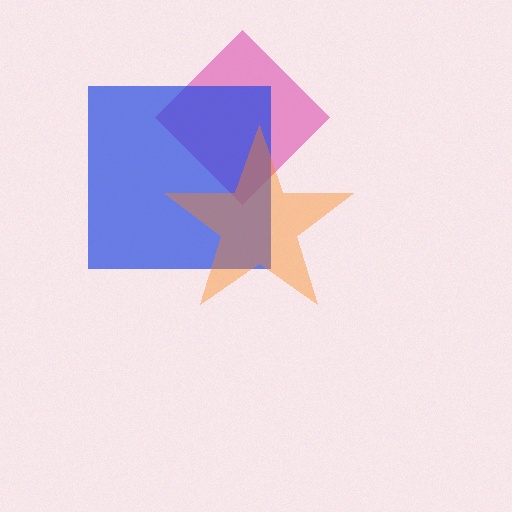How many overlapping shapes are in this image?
There are 3 overlapping shapes in the image.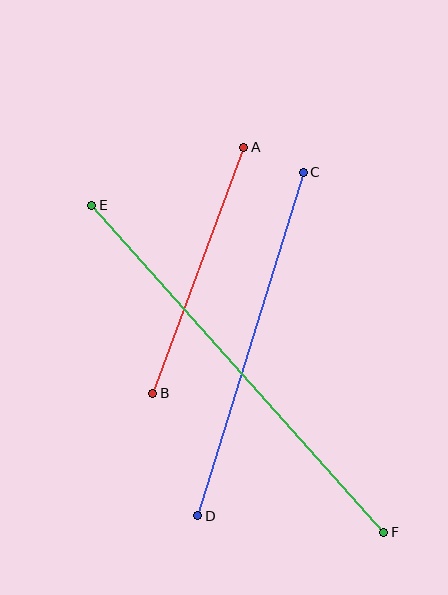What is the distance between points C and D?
The distance is approximately 359 pixels.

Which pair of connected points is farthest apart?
Points E and F are farthest apart.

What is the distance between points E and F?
The distance is approximately 438 pixels.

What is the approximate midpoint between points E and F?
The midpoint is at approximately (238, 369) pixels.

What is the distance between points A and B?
The distance is approximately 263 pixels.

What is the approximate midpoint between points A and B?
The midpoint is at approximately (198, 270) pixels.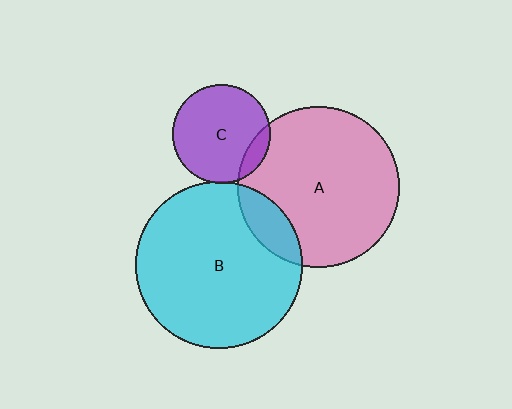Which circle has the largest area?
Circle B (cyan).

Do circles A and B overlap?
Yes.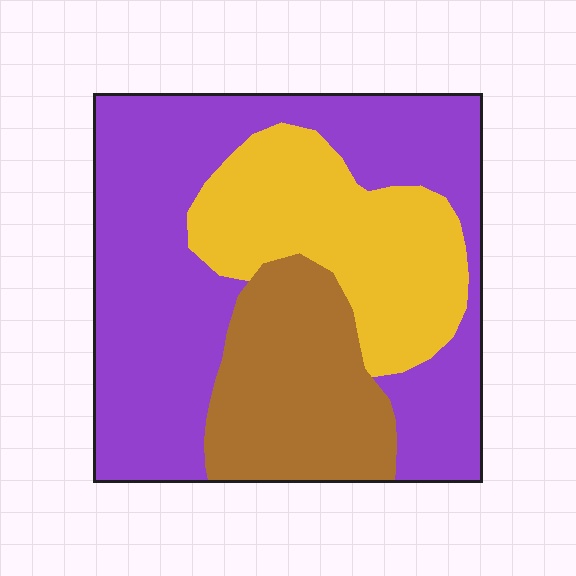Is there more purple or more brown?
Purple.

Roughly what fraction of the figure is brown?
Brown covers 22% of the figure.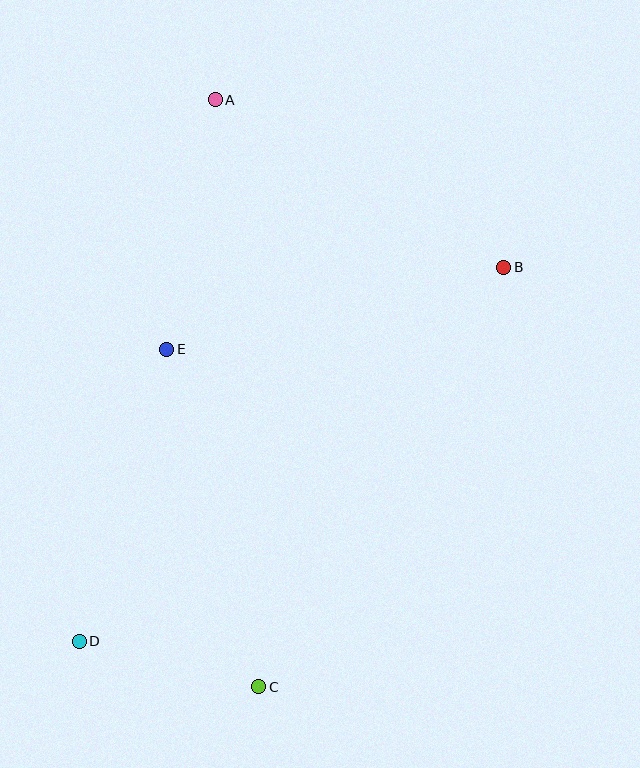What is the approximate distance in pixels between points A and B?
The distance between A and B is approximately 334 pixels.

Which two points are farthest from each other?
Points A and C are farthest from each other.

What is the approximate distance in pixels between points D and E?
The distance between D and E is approximately 305 pixels.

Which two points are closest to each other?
Points C and D are closest to each other.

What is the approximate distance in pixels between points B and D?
The distance between B and D is approximately 566 pixels.